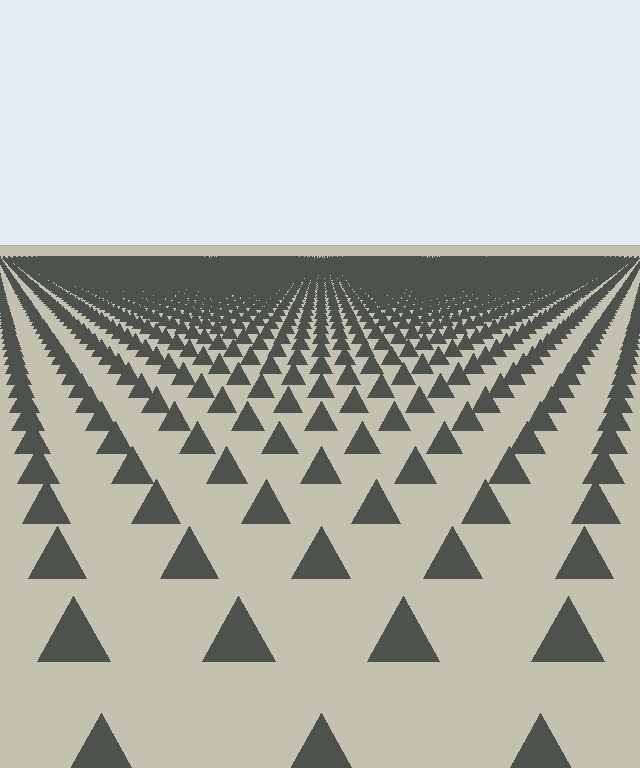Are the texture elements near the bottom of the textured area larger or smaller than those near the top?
Larger. Near the bottom, elements are closer to the viewer and appear at a bigger on-screen size.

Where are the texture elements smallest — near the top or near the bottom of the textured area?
Near the top.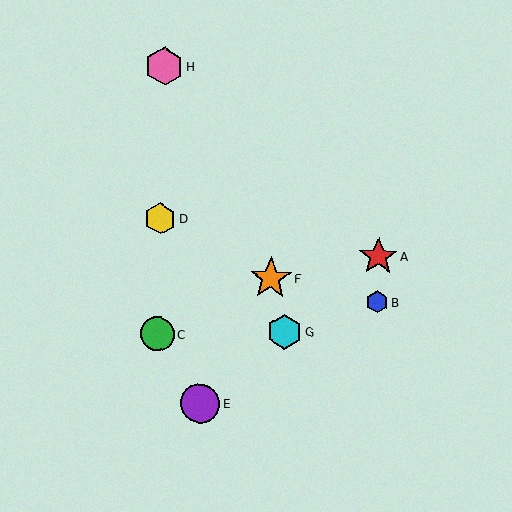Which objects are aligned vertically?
Objects C, D, H are aligned vertically.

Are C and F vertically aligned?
No, C is at x≈157 and F is at x≈271.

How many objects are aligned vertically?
3 objects (C, D, H) are aligned vertically.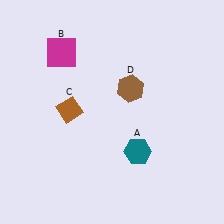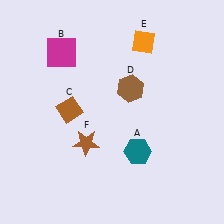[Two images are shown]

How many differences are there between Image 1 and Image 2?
There are 2 differences between the two images.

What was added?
An orange diamond (E), a brown star (F) were added in Image 2.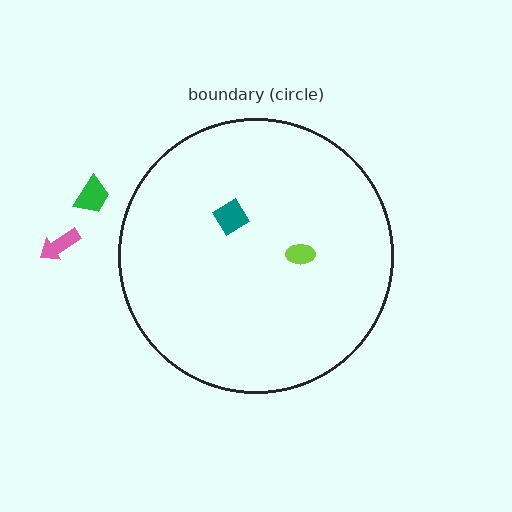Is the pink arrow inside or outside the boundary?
Outside.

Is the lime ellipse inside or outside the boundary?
Inside.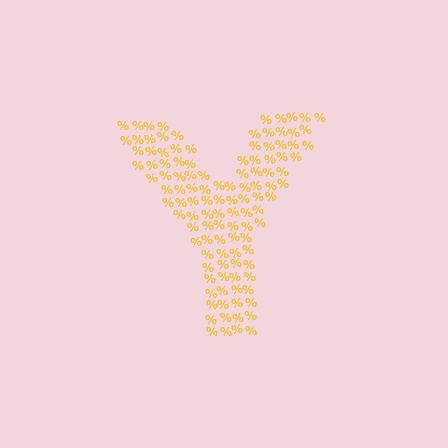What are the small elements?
The small elements are percent signs.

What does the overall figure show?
The overall figure shows the letter Y.